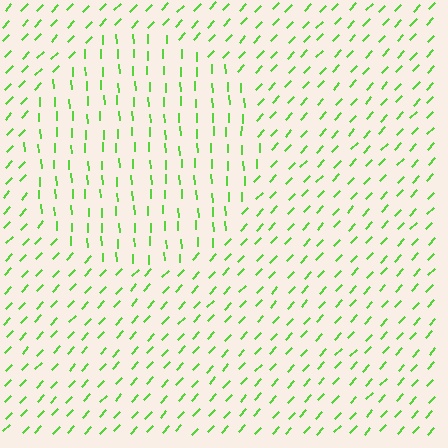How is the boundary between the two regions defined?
The boundary is defined purely by a change in line orientation (approximately 45 degrees difference). All lines are the same color and thickness.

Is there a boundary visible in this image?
Yes, there is a texture boundary formed by a change in line orientation.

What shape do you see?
I see a circle.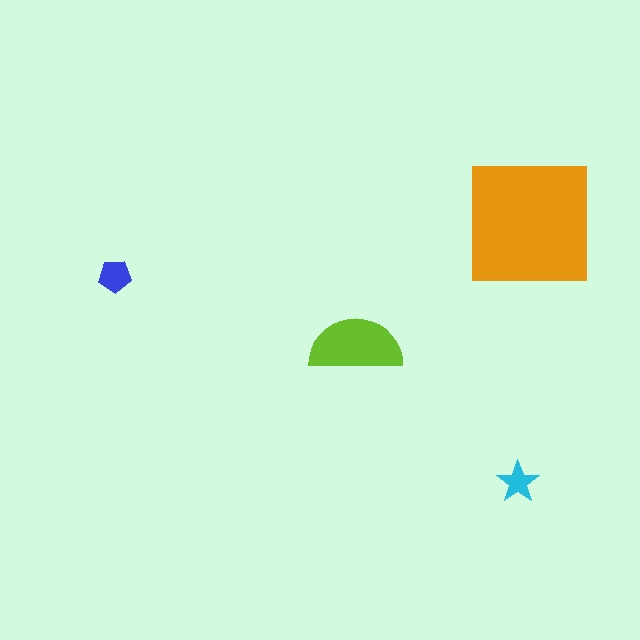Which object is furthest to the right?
The orange square is rightmost.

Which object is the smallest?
The cyan star.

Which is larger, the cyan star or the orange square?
The orange square.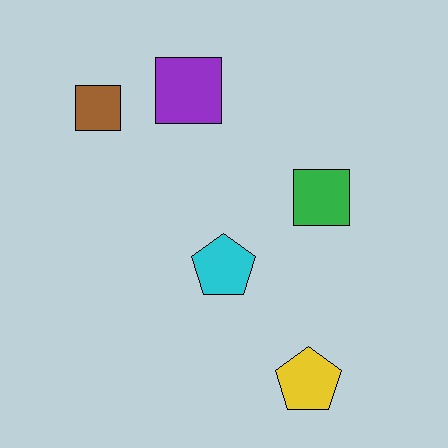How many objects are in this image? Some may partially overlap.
There are 5 objects.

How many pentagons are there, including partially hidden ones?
There are 2 pentagons.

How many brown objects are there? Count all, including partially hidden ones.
There is 1 brown object.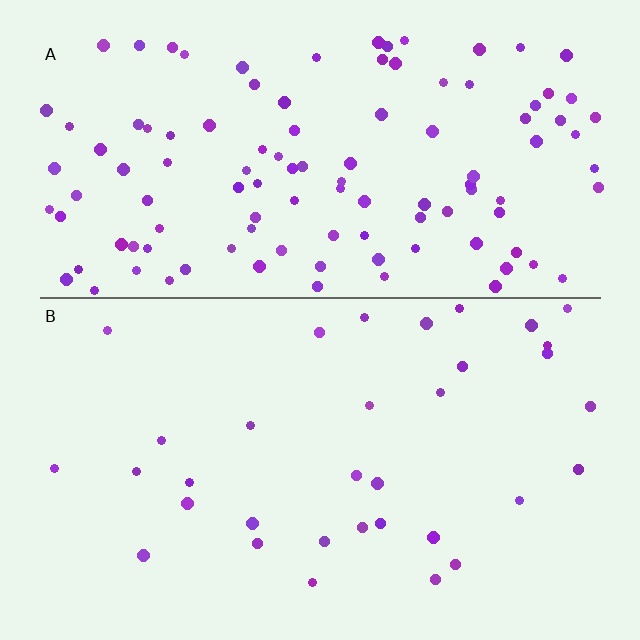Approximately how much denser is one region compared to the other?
Approximately 3.3× — region A over region B.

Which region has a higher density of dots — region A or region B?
A (the top).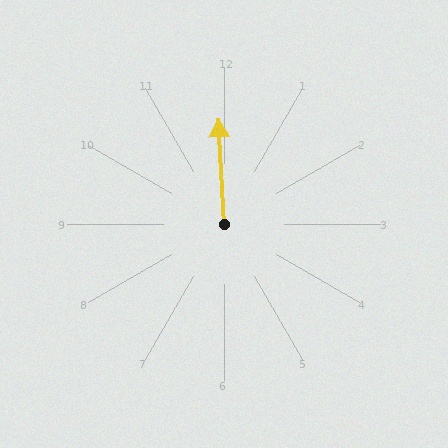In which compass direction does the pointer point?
North.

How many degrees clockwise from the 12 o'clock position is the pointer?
Approximately 357 degrees.